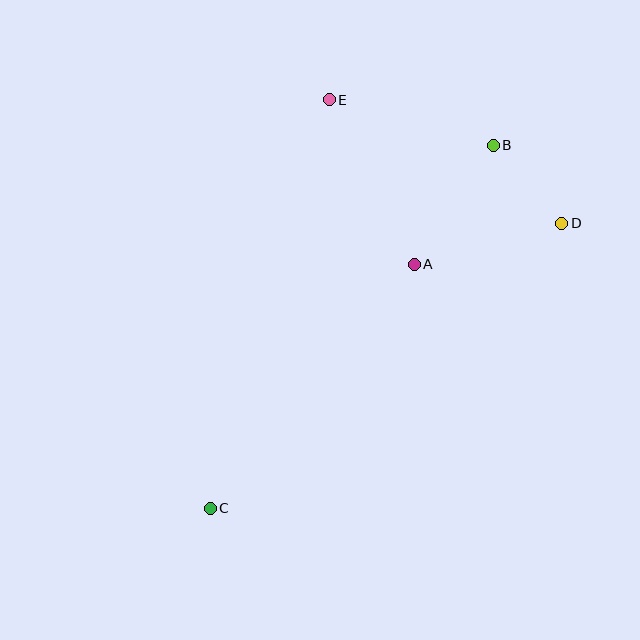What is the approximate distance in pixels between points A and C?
The distance between A and C is approximately 318 pixels.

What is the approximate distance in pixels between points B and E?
The distance between B and E is approximately 170 pixels.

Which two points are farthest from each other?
Points B and C are farthest from each other.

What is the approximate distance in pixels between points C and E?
The distance between C and E is approximately 425 pixels.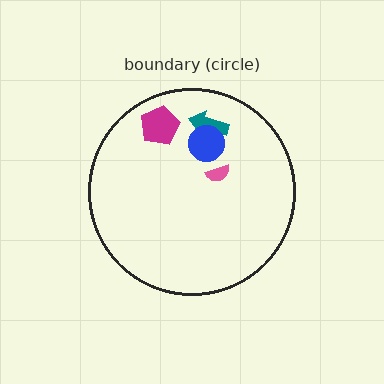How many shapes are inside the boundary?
4 inside, 0 outside.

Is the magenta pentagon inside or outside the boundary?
Inside.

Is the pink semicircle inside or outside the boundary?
Inside.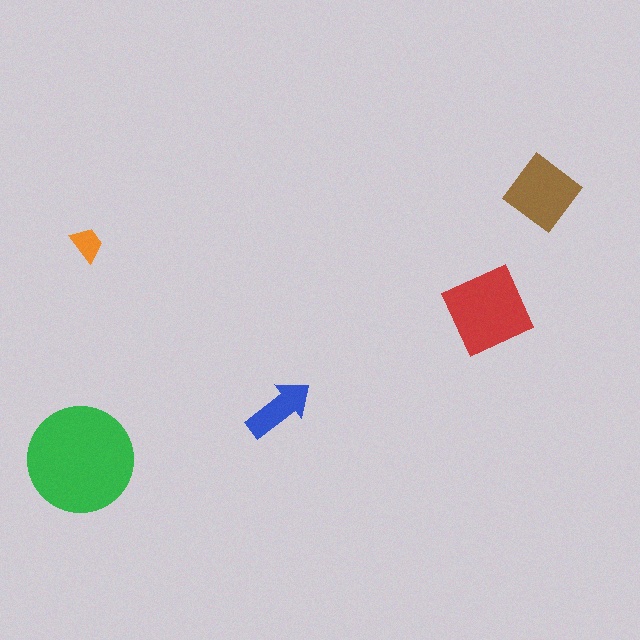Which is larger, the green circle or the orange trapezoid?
The green circle.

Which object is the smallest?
The orange trapezoid.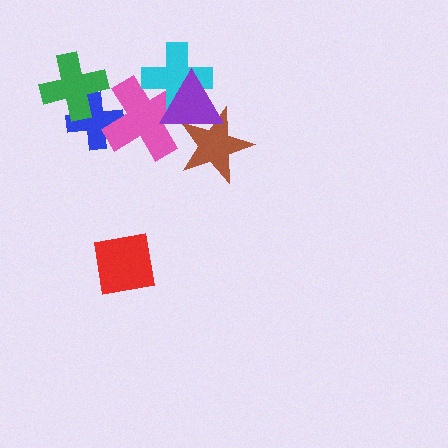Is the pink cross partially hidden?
Yes, it is partially covered by another shape.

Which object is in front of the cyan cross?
The purple triangle is in front of the cyan cross.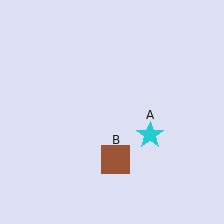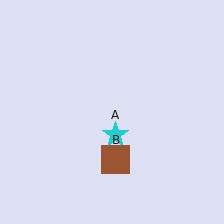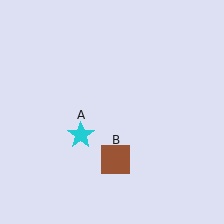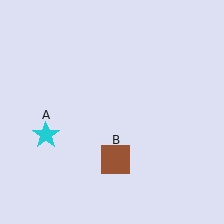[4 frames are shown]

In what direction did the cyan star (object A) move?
The cyan star (object A) moved left.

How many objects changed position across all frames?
1 object changed position: cyan star (object A).